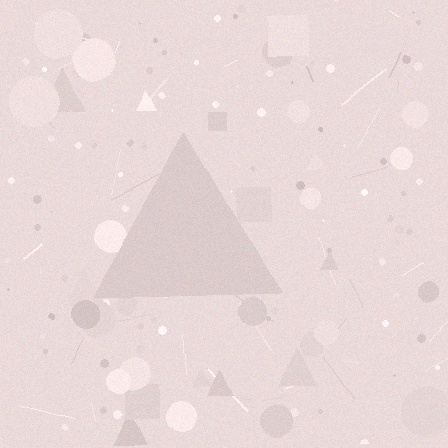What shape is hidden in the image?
A triangle is hidden in the image.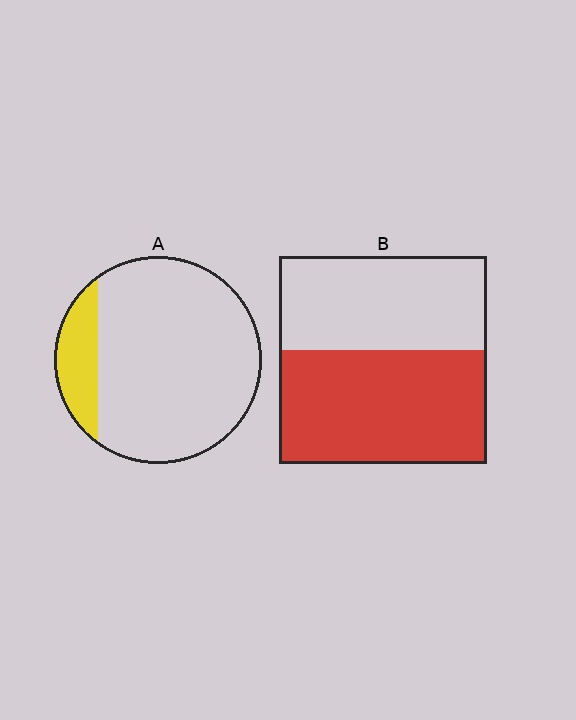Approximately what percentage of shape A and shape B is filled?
A is approximately 15% and B is approximately 55%.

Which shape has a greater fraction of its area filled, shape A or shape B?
Shape B.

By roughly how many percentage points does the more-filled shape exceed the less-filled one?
By roughly 40 percentage points (B over A).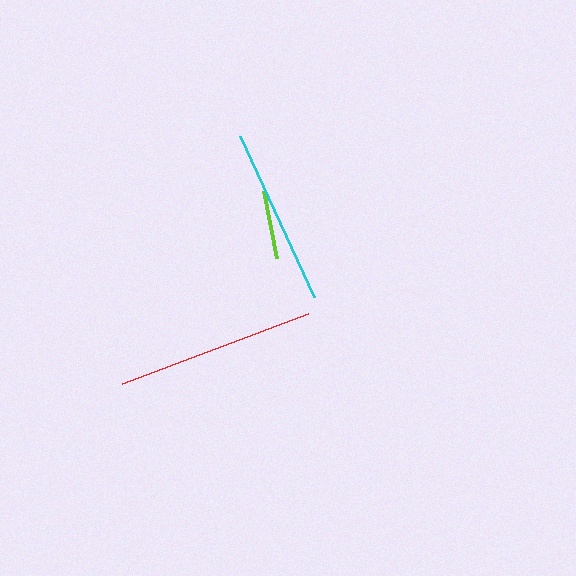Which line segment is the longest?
The red line is the longest at approximately 199 pixels.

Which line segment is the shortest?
The lime line is the shortest at approximately 67 pixels.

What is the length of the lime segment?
The lime segment is approximately 67 pixels long.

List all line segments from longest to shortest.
From longest to shortest: red, cyan, lime.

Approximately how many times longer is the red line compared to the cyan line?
The red line is approximately 1.1 times the length of the cyan line.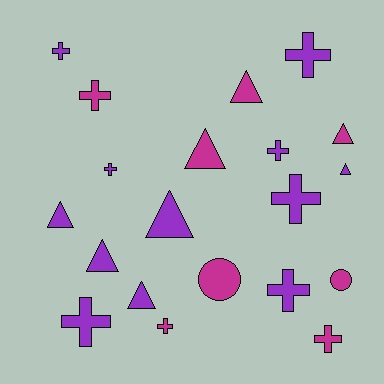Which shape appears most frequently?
Cross, with 10 objects.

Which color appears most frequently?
Purple, with 12 objects.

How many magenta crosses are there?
There are 3 magenta crosses.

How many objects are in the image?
There are 20 objects.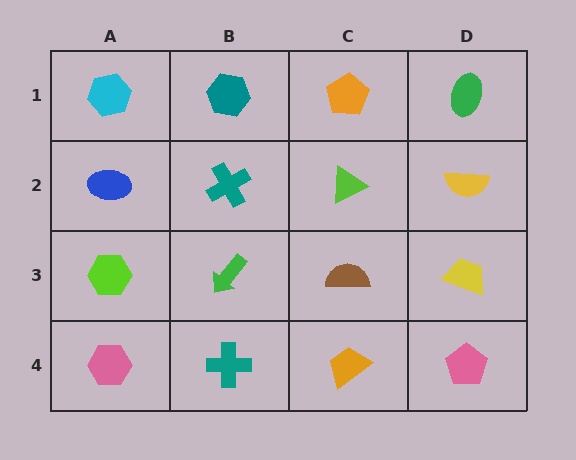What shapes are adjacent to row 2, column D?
A green ellipse (row 1, column D), a yellow trapezoid (row 3, column D), a lime triangle (row 2, column C).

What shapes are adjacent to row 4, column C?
A brown semicircle (row 3, column C), a teal cross (row 4, column B), a pink pentagon (row 4, column D).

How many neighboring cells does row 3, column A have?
3.